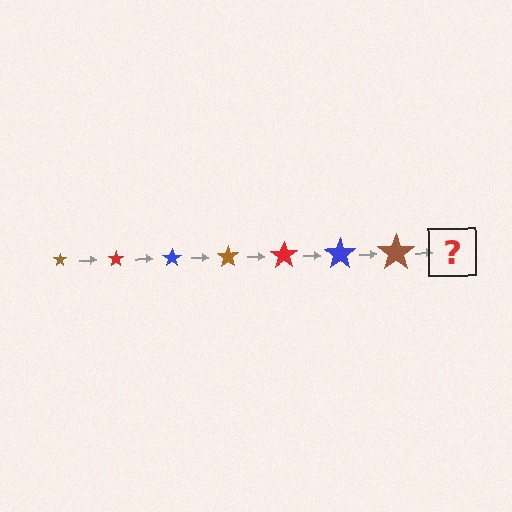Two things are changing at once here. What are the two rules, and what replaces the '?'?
The two rules are that the star grows larger each step and the color cycles through brown, red, and blue. The '?' should be a red star, larger than the previous one.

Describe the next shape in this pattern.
It should be a red star, larger than the previous one.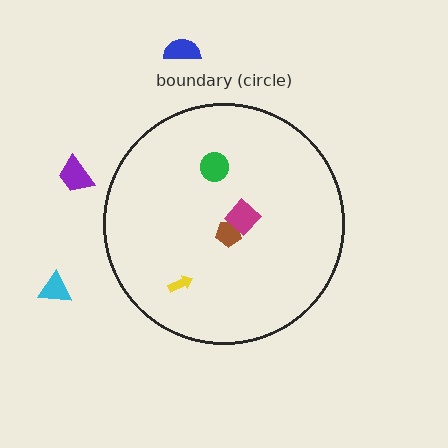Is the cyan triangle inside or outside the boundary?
Outside.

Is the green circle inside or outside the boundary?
Inside.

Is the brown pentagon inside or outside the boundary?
Inside.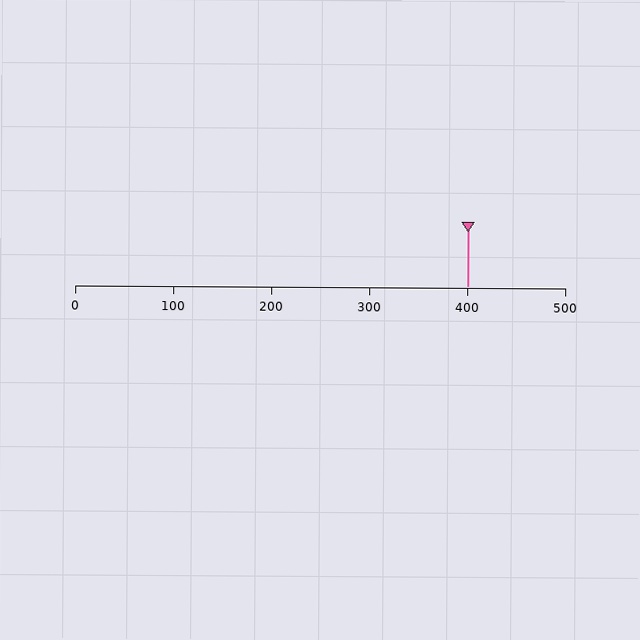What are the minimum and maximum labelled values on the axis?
The axis runs from 0 to 500.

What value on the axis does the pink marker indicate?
The marker indicates approximately 400.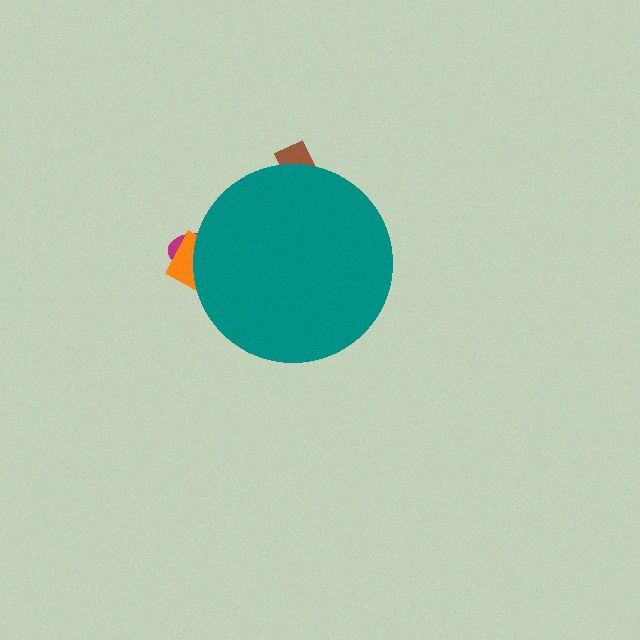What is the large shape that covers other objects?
A teal circle.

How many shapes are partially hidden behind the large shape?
3 shapes are partially hidden.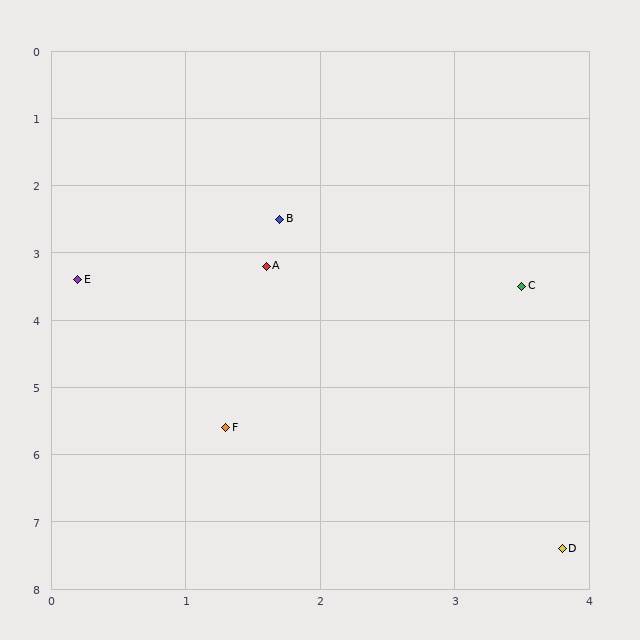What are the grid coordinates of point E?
Point E is at approximately (0.2, 3.4).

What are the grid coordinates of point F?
Point F is at approximately (1.3, 5.6).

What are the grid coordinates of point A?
Point A is at approximately (1.6, 3.2).